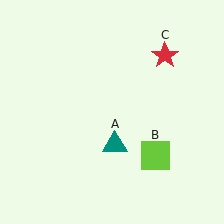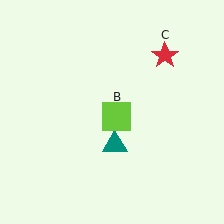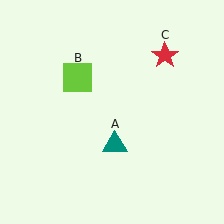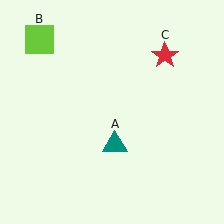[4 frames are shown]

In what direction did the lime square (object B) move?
The lime square (object B) moved up and to the left.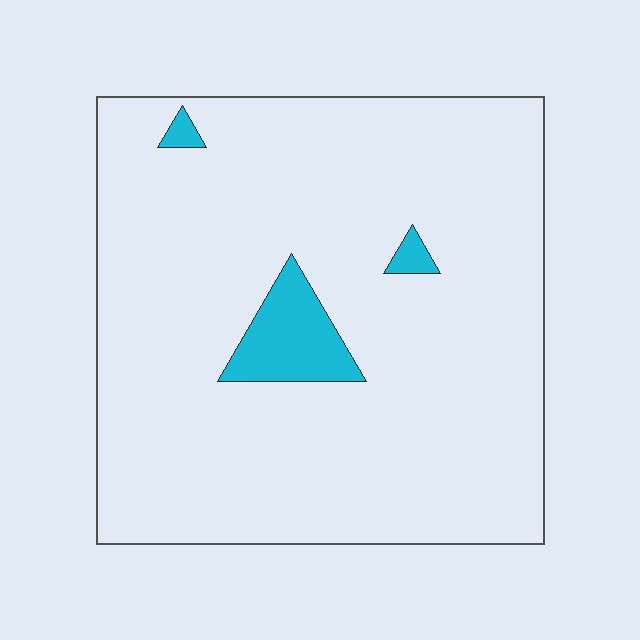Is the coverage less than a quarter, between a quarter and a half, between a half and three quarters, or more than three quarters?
Less than a quarter.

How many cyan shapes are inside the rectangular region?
3.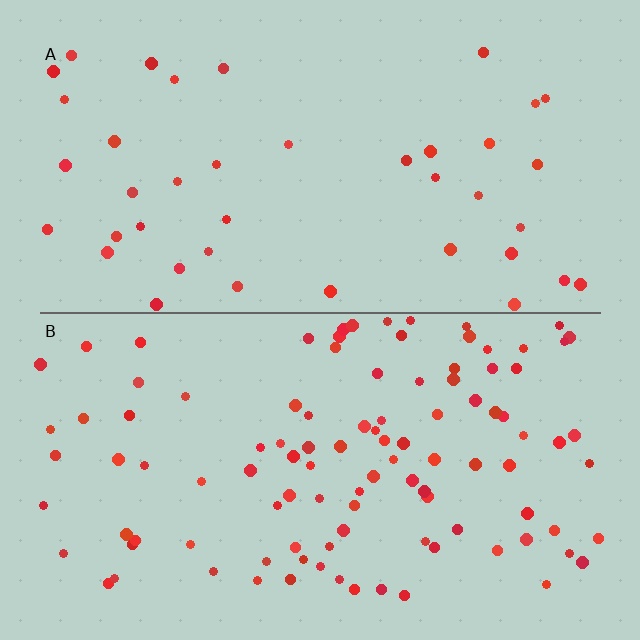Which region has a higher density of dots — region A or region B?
B (the bottom).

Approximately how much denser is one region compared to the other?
Approximately 2.6× — region B over region A.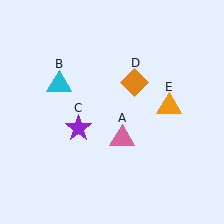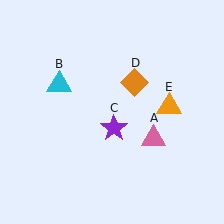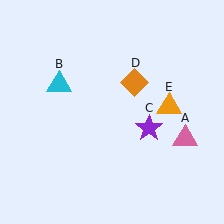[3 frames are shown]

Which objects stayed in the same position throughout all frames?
Cyan triangle (object B) and orange diamond (object D) and orange triangle (object E) remained stationary.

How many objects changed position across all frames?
2 objects changed position: pink triangle (object A), purple star (object C).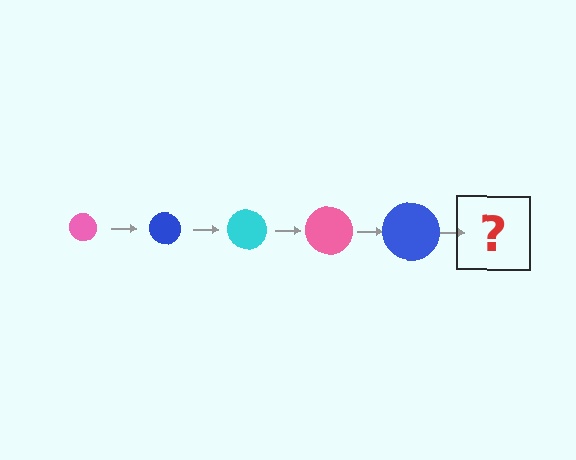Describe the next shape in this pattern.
It should be a cyan circle, larger than the previous one.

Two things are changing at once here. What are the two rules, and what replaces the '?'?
The two rules are that the circle grows larger each step and the color cycles through pink, blue, and cyan. The '?' should be a cyan circle, larger than the previous one.